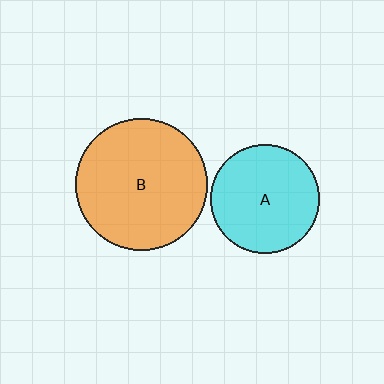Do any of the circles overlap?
No, none of the circles overlap.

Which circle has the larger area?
Circle B (orange).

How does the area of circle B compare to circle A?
Approximately 1.5 times.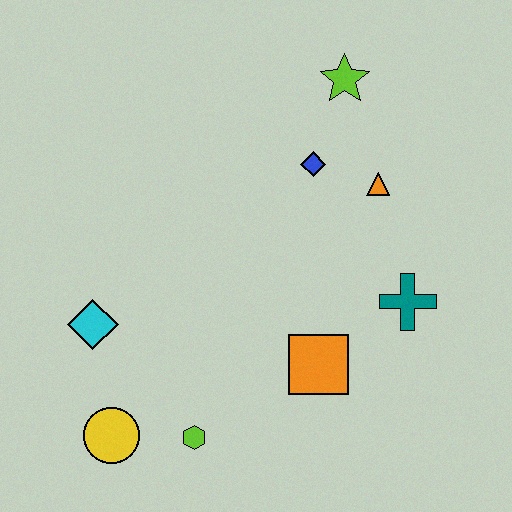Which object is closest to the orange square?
The teal cross is closest to the orange square.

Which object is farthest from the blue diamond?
The yellow circle is farthest from the blue diamond.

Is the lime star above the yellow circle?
Yes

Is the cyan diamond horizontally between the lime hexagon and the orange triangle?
No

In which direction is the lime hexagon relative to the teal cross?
The lime hexagon is to the left of the teal cross.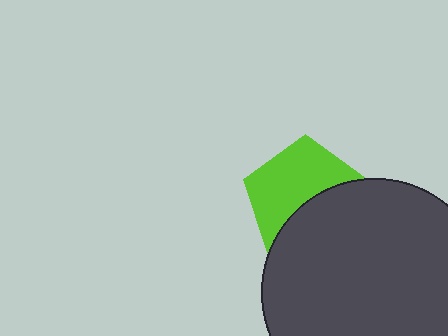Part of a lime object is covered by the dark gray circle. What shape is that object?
It is a pentagon.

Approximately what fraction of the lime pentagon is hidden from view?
Roughly 43% of the lime pentagon is hidden behind the dark gray circle.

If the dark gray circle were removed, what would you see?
You would see the complete lime pentagon.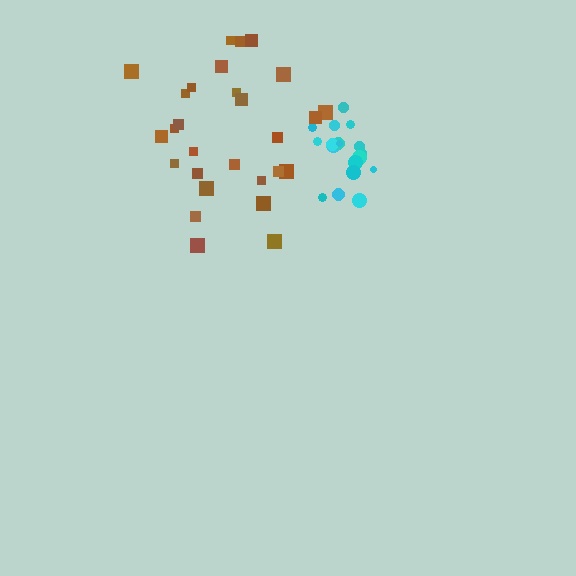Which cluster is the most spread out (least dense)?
Brown.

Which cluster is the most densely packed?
Cyan.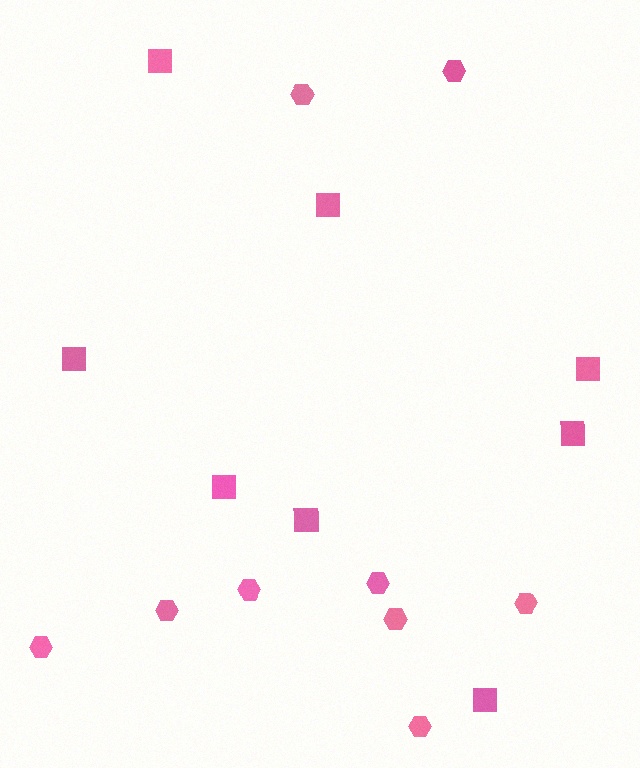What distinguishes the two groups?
There are 2 groups: one group of hexagons (9) and one group of squares (8).